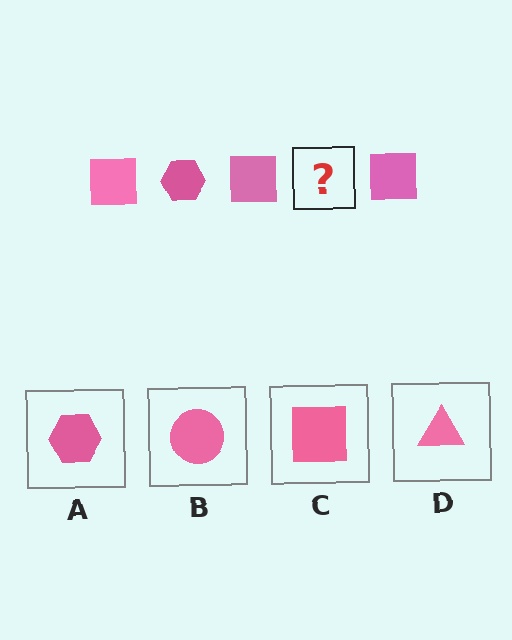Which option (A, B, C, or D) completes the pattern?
A.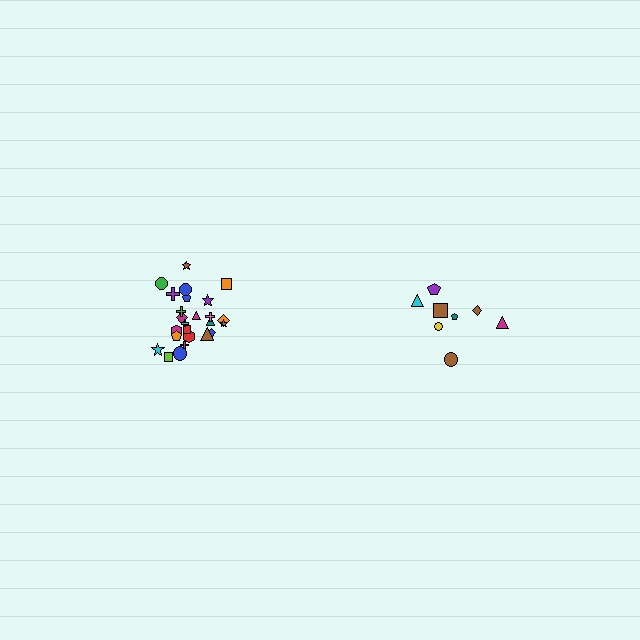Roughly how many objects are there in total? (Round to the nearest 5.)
Roughly 35 objects in total.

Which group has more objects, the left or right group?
The left group.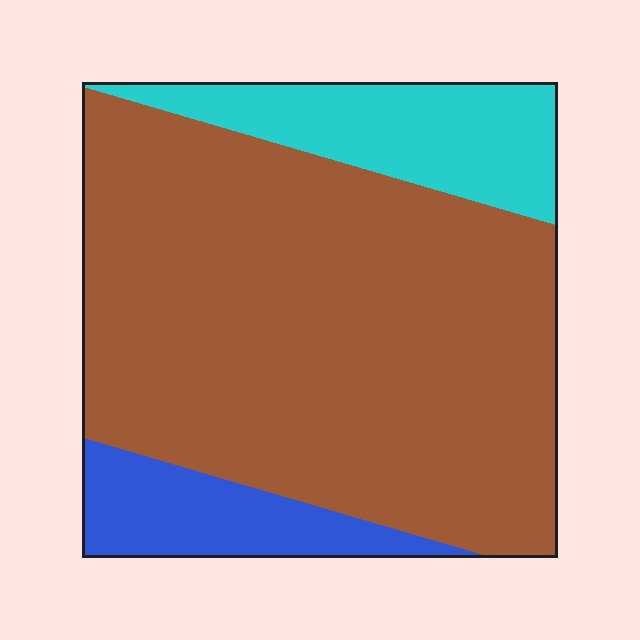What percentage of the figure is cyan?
Cyan takes up about one sixth (1/6) of the figure.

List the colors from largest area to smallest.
From largest to smallest: brown, cyan, blue.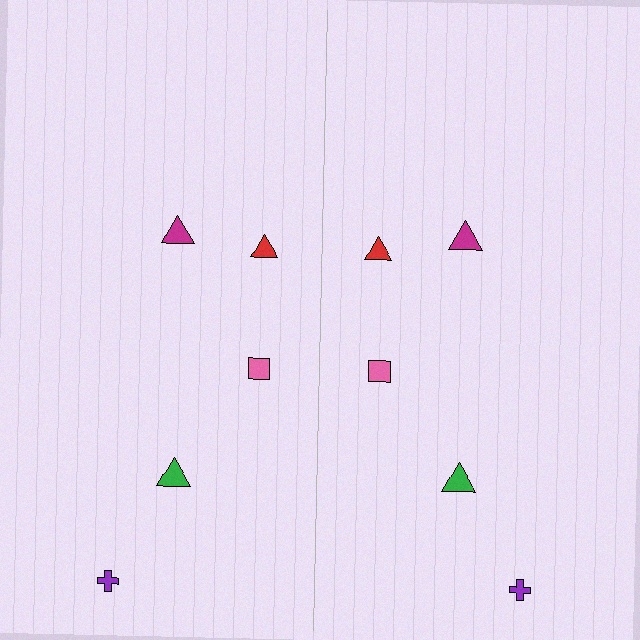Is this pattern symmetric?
Yes, this pattern has bilateral (reflection) symmetry.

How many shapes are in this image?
There are 10 shapes in this image.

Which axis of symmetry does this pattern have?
The pattern has a vertical axis of symmetry running through the center of the image.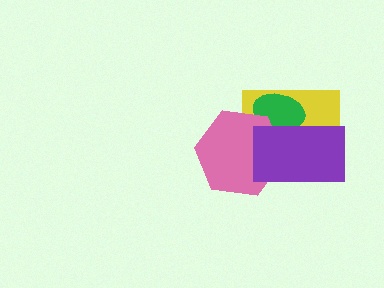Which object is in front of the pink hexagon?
The purple rectangle is in front of the pink hexagon.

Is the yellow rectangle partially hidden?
Yes, it is partially covered by another shape.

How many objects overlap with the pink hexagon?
3 objects overlap with the pink hexagon.